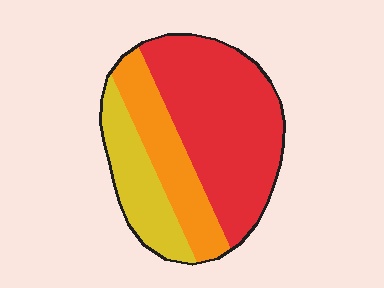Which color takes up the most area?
Red, at roughly 55%.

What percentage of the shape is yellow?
Yellow covers about 20% of the shape.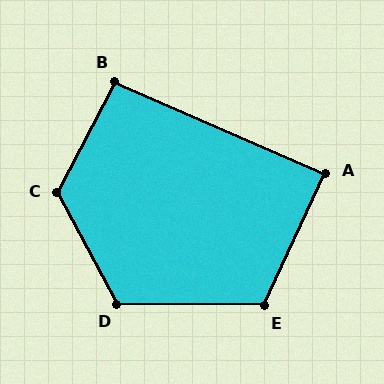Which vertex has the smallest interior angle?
A, at approximately 89 degrees.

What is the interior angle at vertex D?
Approximately 119 degrees (obtuse).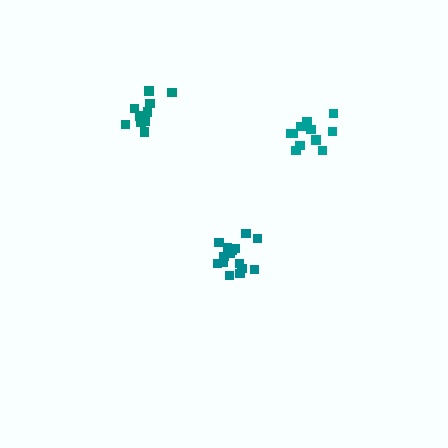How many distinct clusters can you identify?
There are 3 distinct clusters.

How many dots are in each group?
Group 1: 11 dots, Group 2: 16 dots, Group 3: 11 dots (38 total).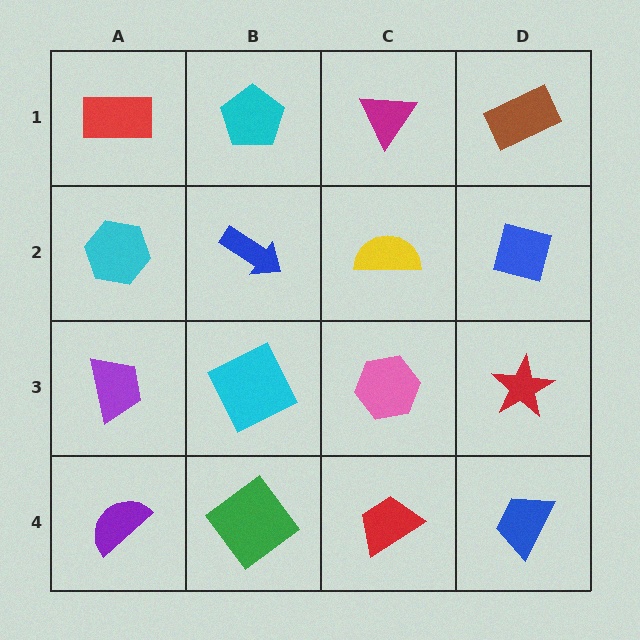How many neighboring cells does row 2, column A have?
3.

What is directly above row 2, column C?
A magenta triangle.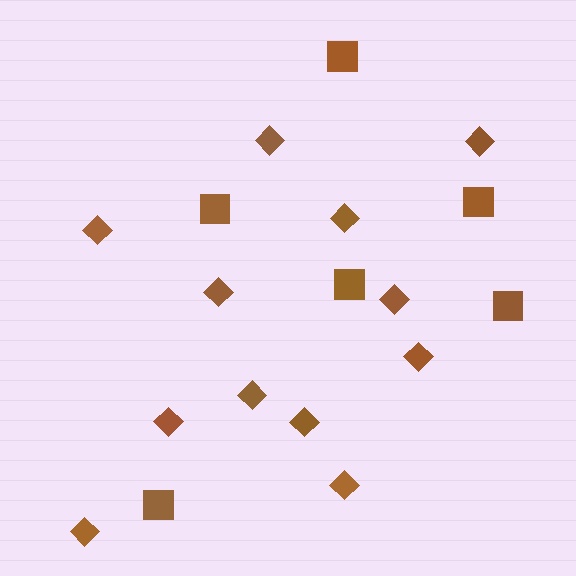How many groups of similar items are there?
There are 2 groups: one group of squares (6) and one group of diamonds (12).